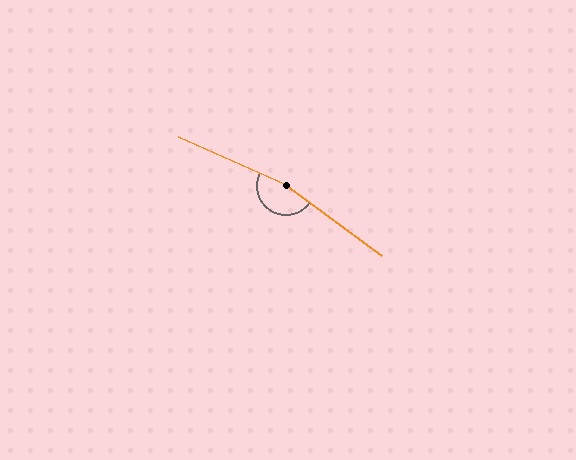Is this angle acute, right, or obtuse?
It is obtuse.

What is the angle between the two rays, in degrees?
Approximately 168 degrees.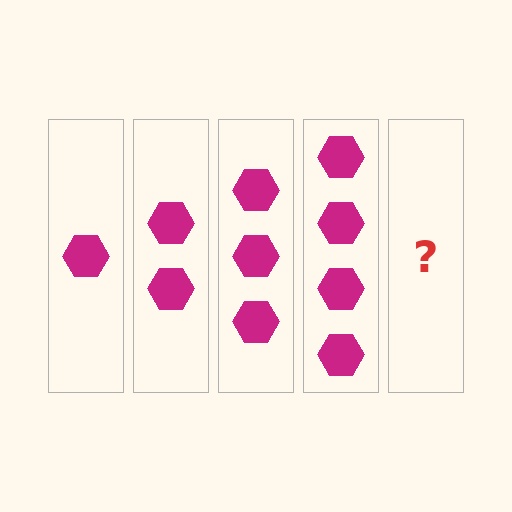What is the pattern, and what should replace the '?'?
The pattern is that each step adds one more hexagon. The '?' should be 5 hexagons.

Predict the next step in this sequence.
The next step is 5 hexagons.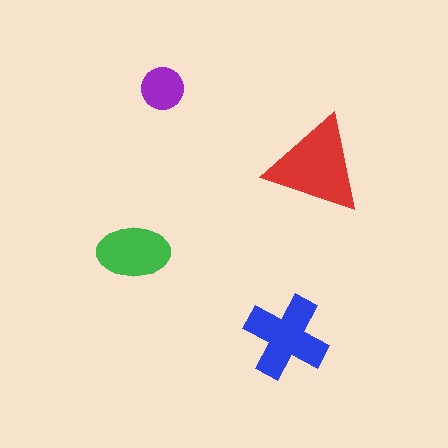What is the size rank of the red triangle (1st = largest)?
1st.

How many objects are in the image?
There are 4 objects in the image.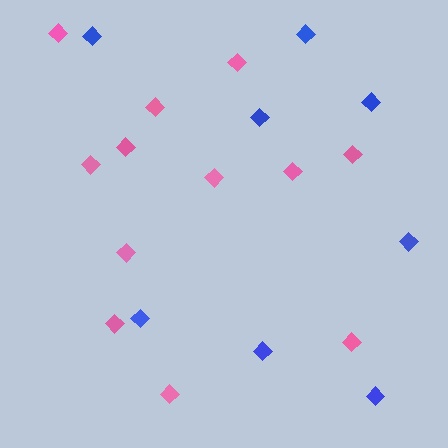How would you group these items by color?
There are 2 groups: one group of blue diamonds (8) and one group of pink diamonds (12).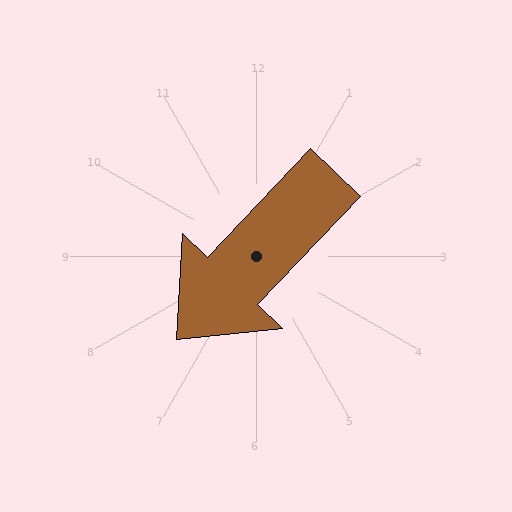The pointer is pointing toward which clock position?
Roughly 7 o'clock.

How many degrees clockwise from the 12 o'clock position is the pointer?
Approximately 224 degrees.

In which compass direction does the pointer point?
Southwest.